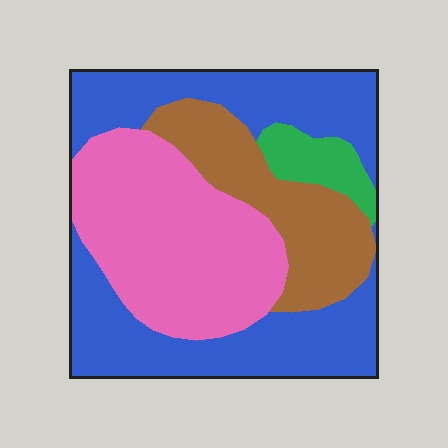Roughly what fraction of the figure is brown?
Brown takes up less than a quarter of the figure.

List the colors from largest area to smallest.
From largest to smallest: blue, pink, brown, green.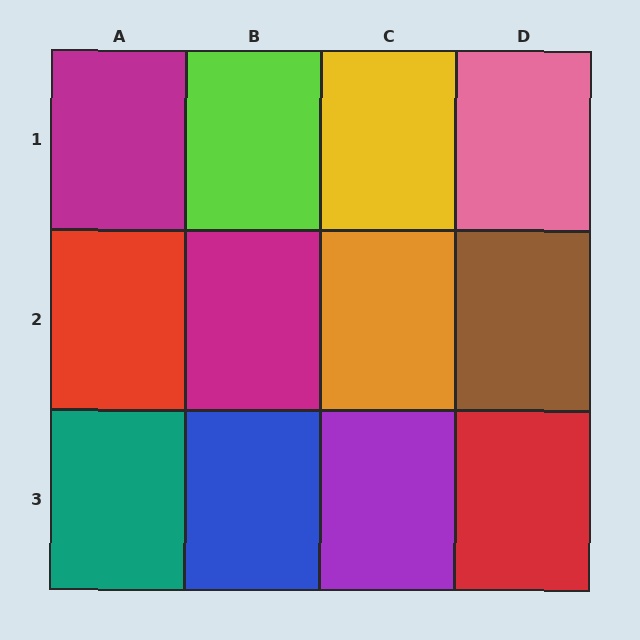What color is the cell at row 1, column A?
Magenta.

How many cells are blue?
1 cell is blue.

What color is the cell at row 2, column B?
Magenta.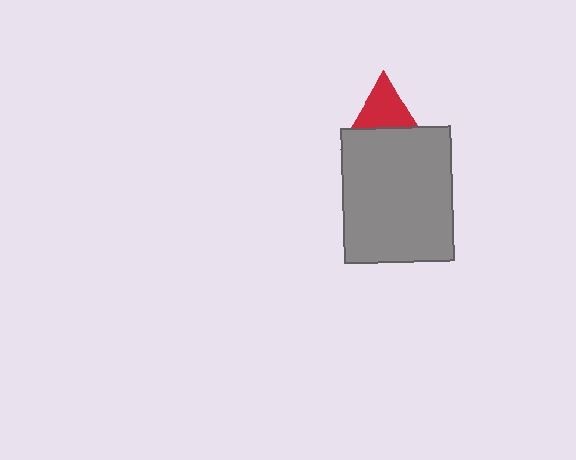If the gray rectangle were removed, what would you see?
You would see the complete red triangle.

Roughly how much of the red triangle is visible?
About half of it is visible (roughly 52%).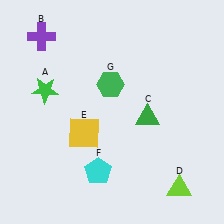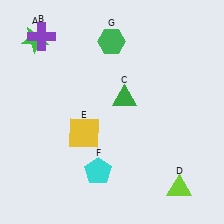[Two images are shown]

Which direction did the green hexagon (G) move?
The green hexagon (G) moved up.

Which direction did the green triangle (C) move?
The green triangle (C) moved left.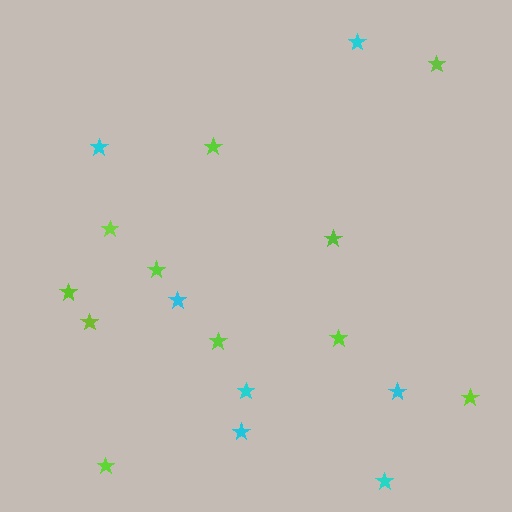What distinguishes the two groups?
There are 2 groups: one group of cyan stars (7) and one group of lime stars (11).